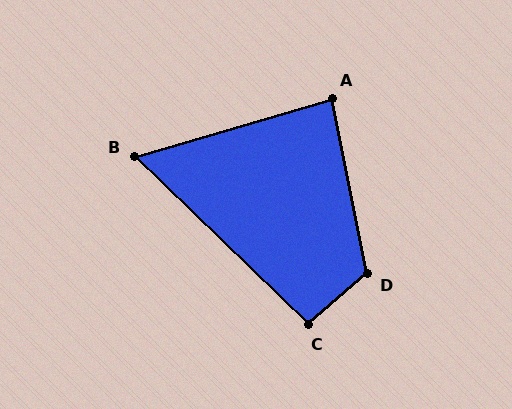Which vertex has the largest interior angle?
D, at approximately 120 degrees.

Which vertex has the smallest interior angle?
B, at approximately 60 degrees.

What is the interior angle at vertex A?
Approximately 85 degrees (acute).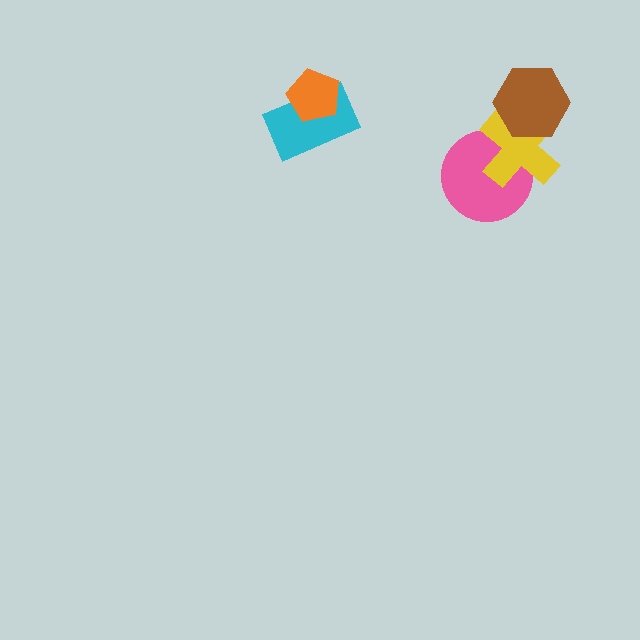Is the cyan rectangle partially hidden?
Yes, it is partially covered by another shape.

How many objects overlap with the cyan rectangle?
1 object overlaps with the cyan rectangle.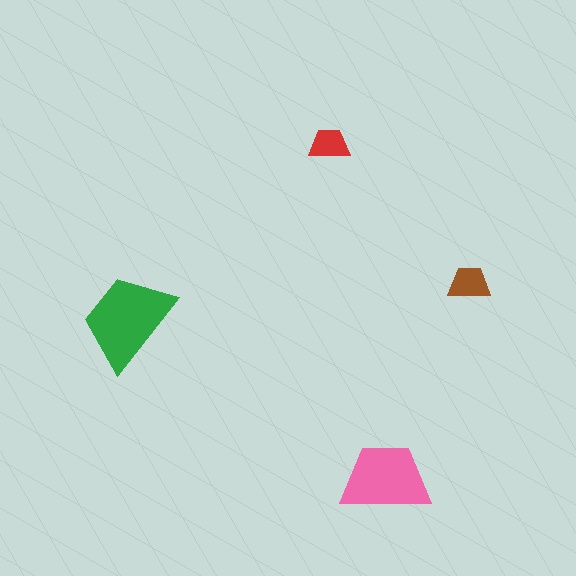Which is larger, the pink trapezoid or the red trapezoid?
The pink one.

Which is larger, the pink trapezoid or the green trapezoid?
The green one.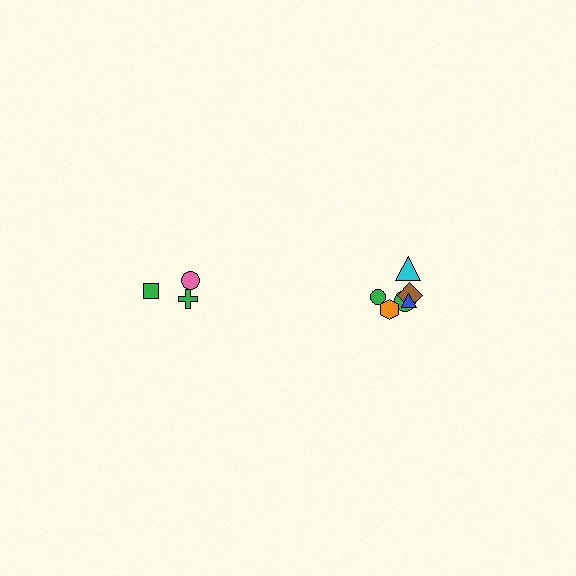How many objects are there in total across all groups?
There are 9 objects.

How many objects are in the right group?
There are 6 objects.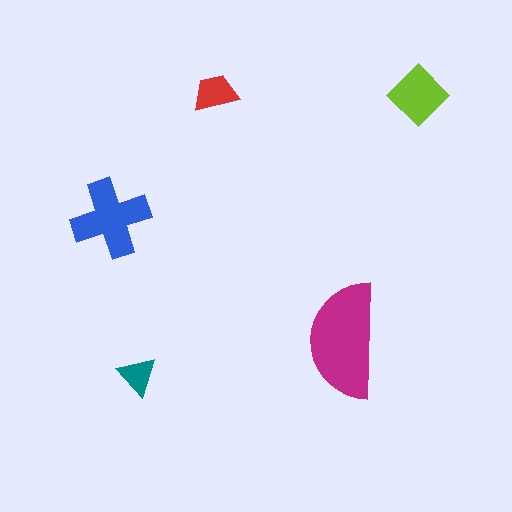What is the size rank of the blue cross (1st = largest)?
2nd.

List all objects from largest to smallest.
The magenta semicircle, the blue cross, the lime diamond, the red trapezoid, the teal triangle.